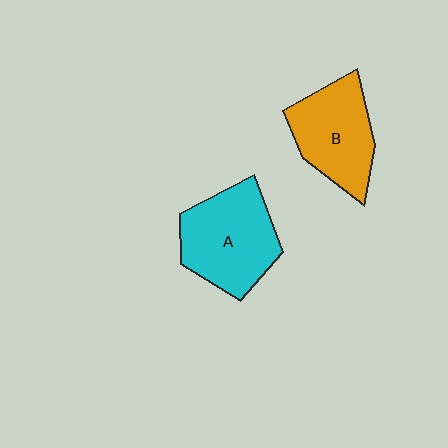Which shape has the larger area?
Shape A (cyan).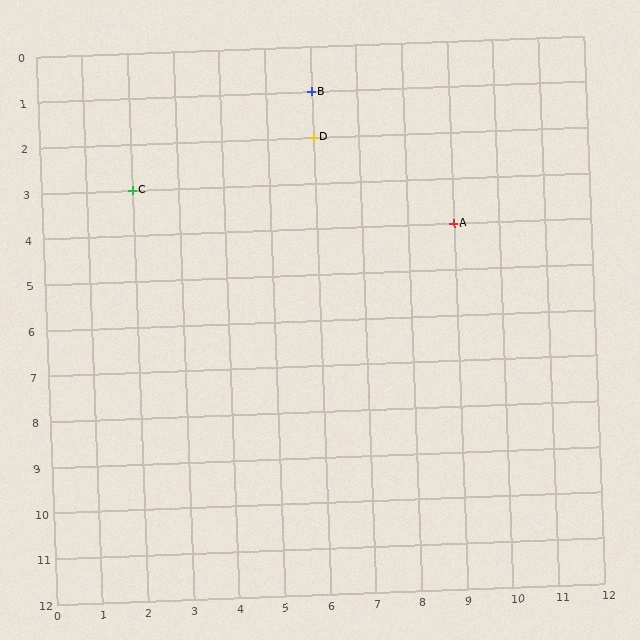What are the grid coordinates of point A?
Point A is at grid coordinates (9, 4).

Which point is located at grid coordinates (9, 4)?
Point A is at (9, 4).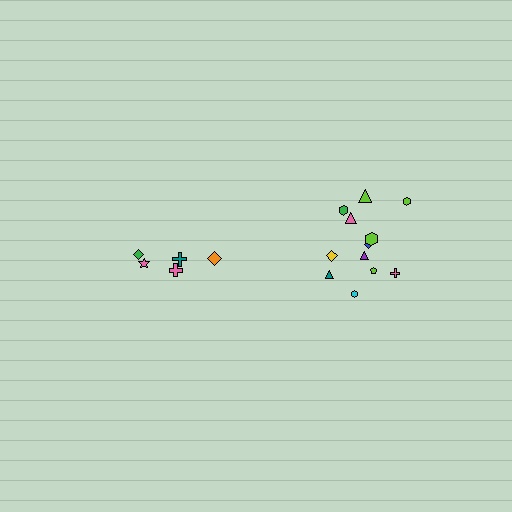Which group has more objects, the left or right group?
The right group.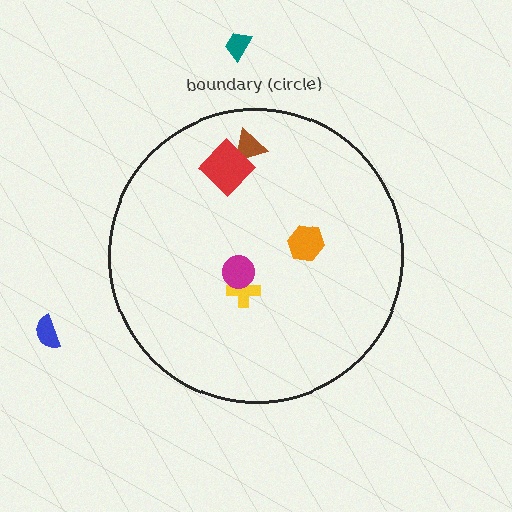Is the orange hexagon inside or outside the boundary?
Inside.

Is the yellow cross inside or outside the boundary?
Inside.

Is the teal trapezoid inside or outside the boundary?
Outside.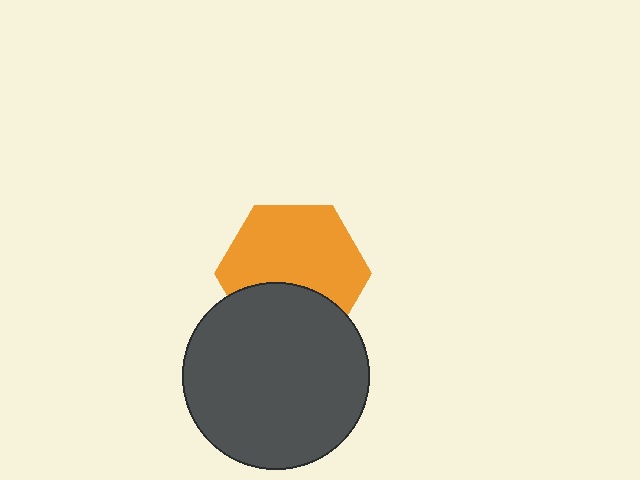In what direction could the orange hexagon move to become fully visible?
The orange hexagon could move up. That would shift it out from behind the dark gray circle entirely.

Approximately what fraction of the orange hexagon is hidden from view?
Roughly 34% of the orange hexagon is hidden behind the dark gray circle.